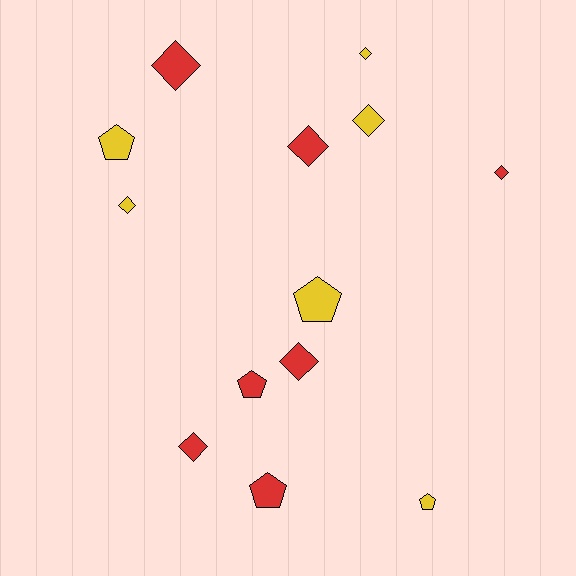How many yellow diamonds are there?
There are 3 yellow diamonds.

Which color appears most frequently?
Red, with 7 objects.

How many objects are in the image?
There are 13 objects.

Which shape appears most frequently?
Diamond, with 8 objects.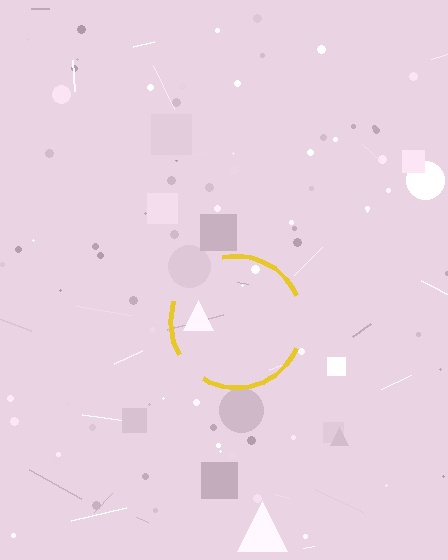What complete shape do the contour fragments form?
The contour fragments form a circle.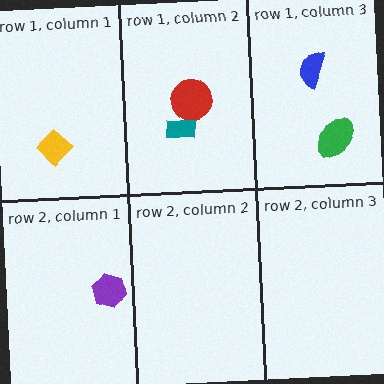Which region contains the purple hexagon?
The row 2, column 1 region.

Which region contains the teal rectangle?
The row 1, column 2 region.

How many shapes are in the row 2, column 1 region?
1.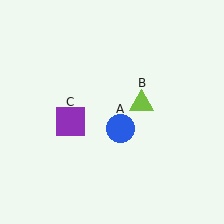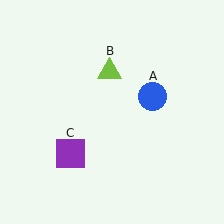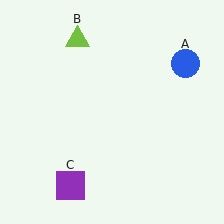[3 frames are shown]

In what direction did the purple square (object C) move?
The purple square (object C) moved down.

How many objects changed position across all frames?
3 objects changed position: blue circle (object A), lime triangle (object B), purple square (object C).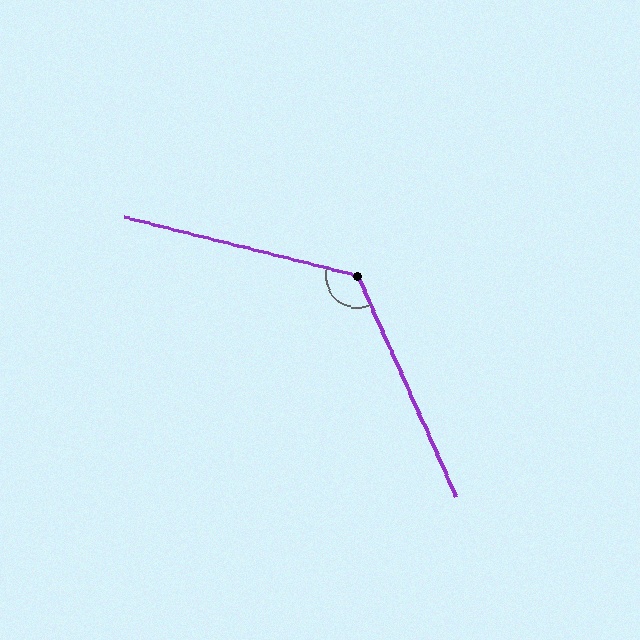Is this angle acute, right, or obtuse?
It is obtuse.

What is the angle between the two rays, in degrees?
Approximately 128 degrees.